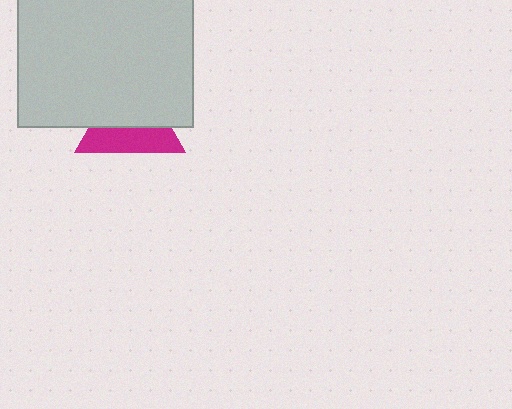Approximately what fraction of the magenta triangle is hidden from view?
Roughly 54% of the magenta triangle is hidden behind the light gray square.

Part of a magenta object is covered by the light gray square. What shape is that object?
It is a triangle.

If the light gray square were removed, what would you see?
You would see the complete magenta triangle.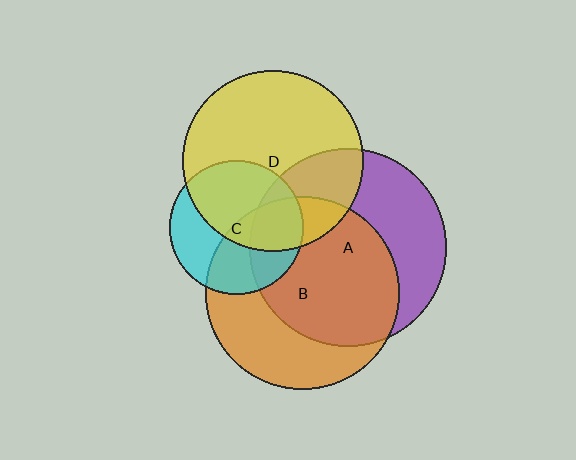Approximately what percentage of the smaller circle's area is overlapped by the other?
Approximately 30%.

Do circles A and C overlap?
Yes.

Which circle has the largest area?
Circle A (purple).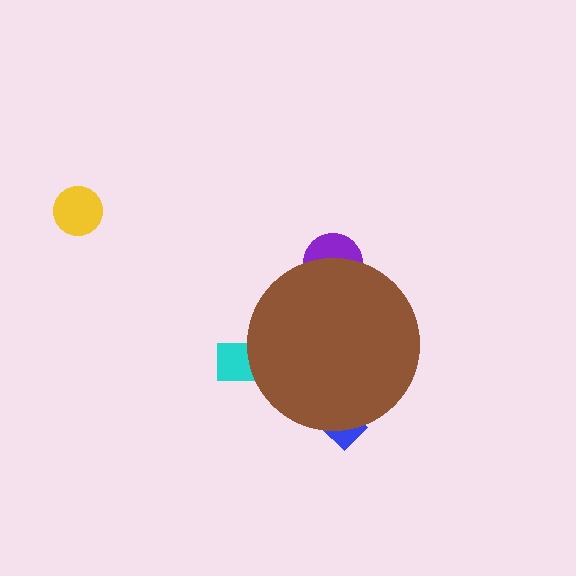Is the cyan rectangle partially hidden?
Yes, the cyan rectangle is partially hidden behind the brown circle.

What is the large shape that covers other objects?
A brown circle.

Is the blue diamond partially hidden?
Yes, the blue diamond is partially hidden behind the brown circle.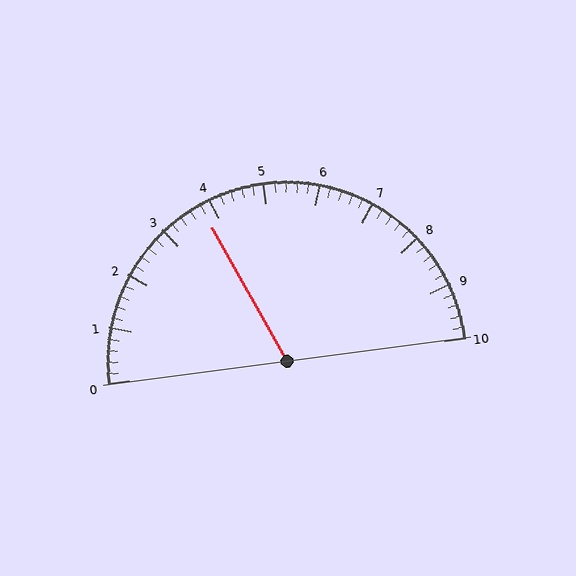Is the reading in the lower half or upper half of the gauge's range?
The reading is in the lower half of the range (0 to 10).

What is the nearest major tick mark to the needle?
The nearest major tick mark is 4.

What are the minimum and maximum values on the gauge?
The gauge ranges from 0 to 10.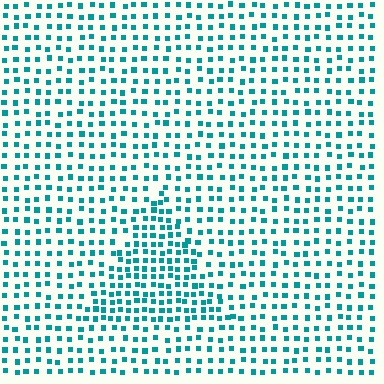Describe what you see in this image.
The image contains small teal elements arranged at two different densities. A triangle-shaped region is visible where the elements are more densely packed than the surrounding area.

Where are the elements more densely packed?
The elements are more densely packed inside the triangle boundary.